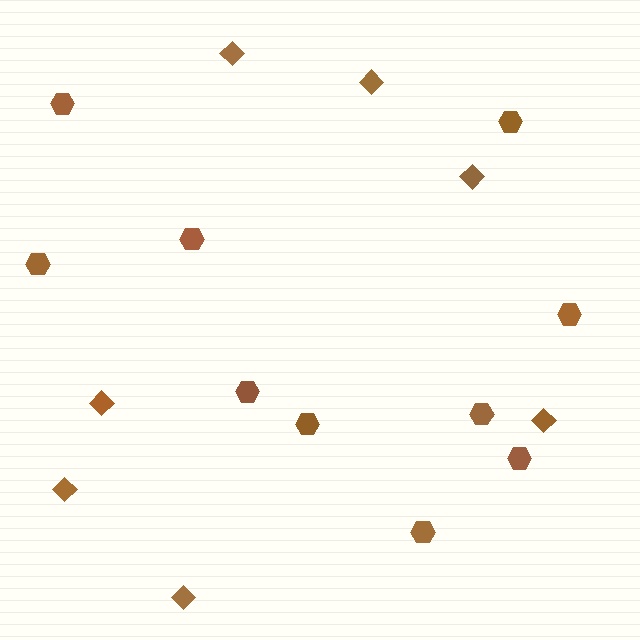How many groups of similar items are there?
There are 2 groups: one group of hexagons (10) and one group of diamonds (7).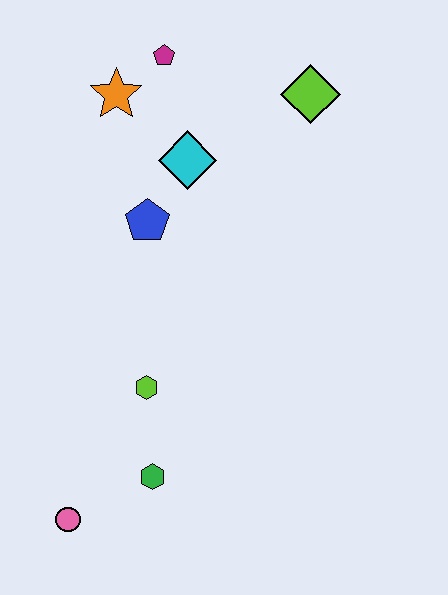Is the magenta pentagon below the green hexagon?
No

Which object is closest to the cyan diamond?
The blue pentagon is closest to the cyan diamond.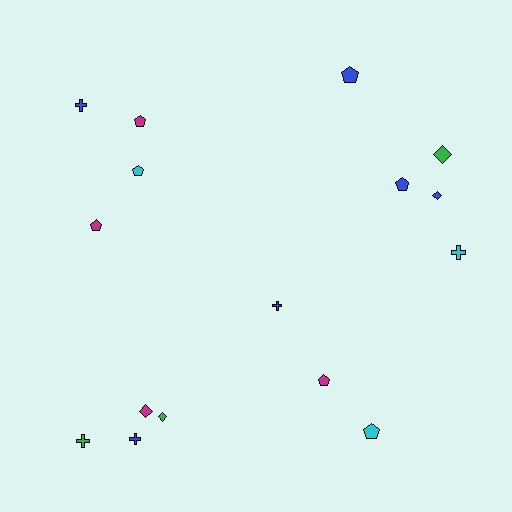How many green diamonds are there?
There are 2 green diamonds.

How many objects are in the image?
There are 16 objects.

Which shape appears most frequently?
Pentagon, with 7 objects.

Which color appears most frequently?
Blue, with 6 objects.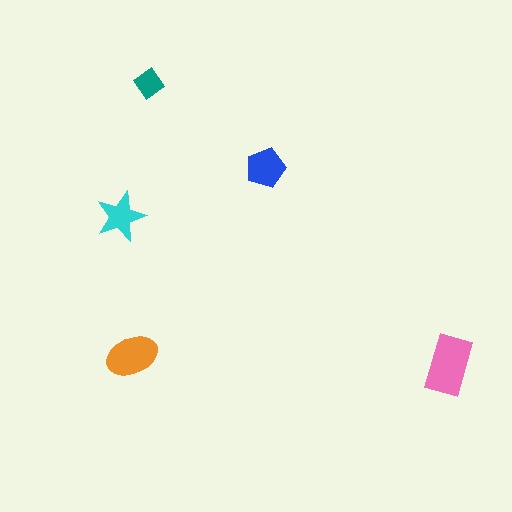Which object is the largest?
The pink rectangle.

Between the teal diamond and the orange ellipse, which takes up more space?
The orange ellipse.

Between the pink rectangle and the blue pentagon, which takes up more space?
The pink rectangle.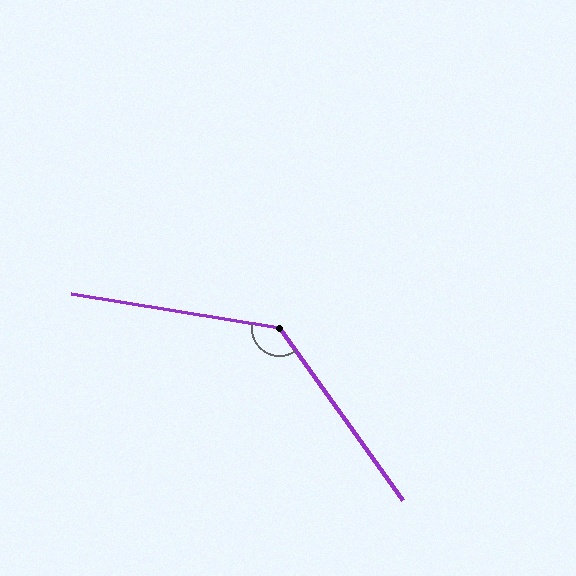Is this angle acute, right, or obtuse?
It is obtuse.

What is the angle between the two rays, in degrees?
Approximately 135 degrees.